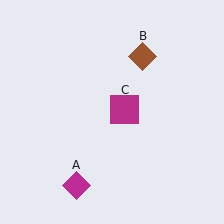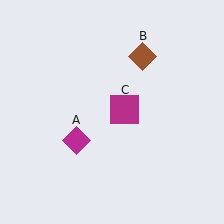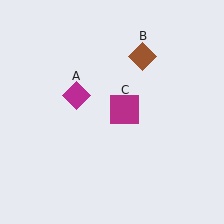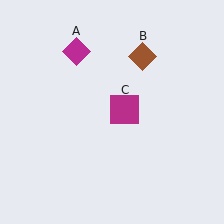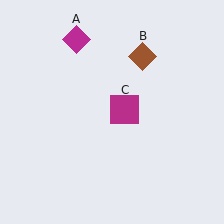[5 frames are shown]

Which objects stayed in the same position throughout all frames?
Brown diamond (object B) and magenta square (object C) remained stationary.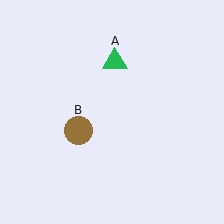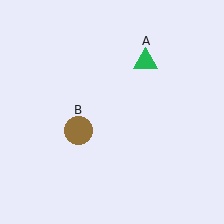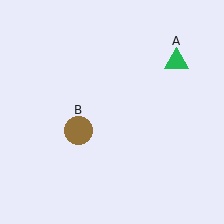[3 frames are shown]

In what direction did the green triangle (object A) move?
The green triangle (object A) moved right.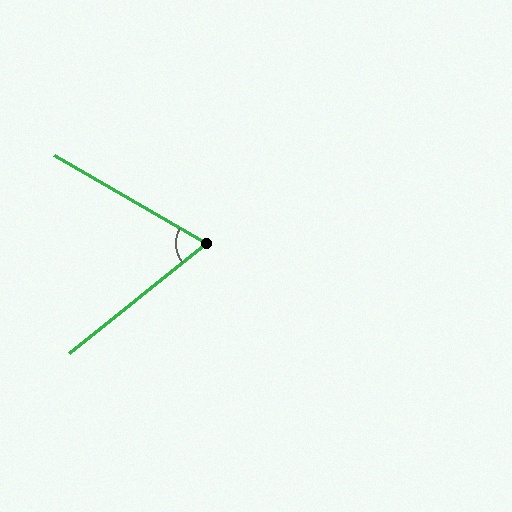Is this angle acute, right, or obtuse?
It is acute.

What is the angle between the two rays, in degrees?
Approximately 69 degrees.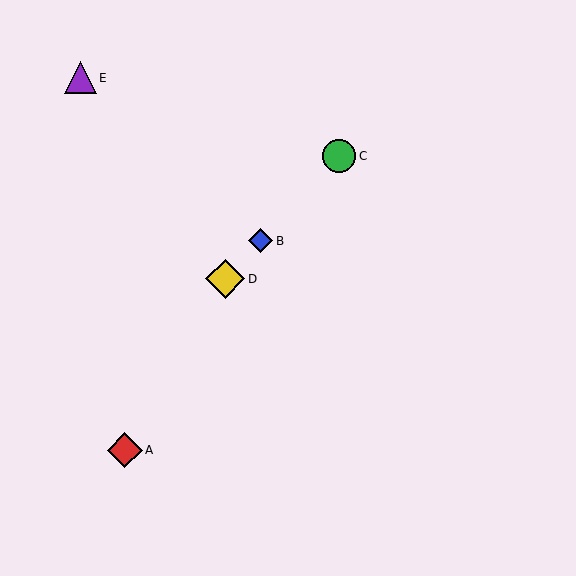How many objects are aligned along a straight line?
3 objects (B, C, D) are aligned along a straight line.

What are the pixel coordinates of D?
Object D is at (225, 279).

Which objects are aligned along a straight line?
Objects B, C, D are aligned along a straight line.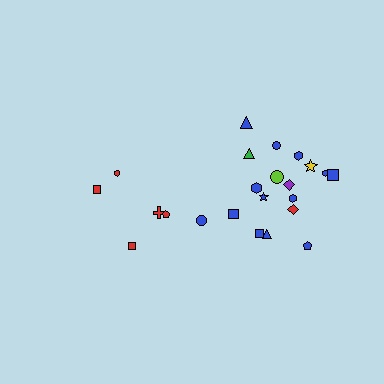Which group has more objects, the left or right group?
The right group.